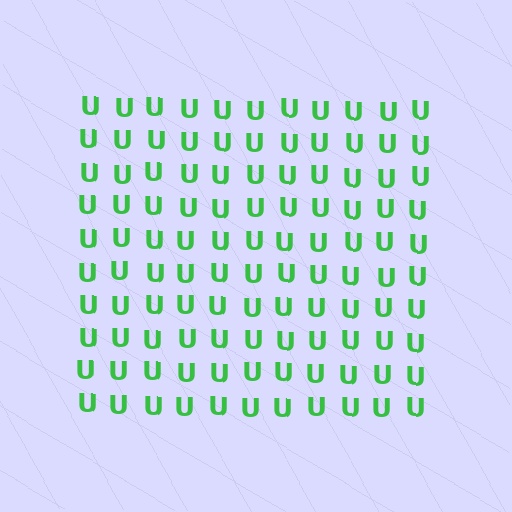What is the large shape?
The large shape is a square.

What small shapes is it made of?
It is made of small letter U's.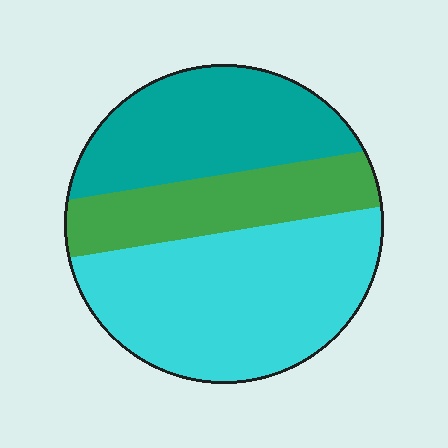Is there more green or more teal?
Teal.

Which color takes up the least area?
Green, at roughly 20%.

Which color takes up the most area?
Cyan, at roughly 45%.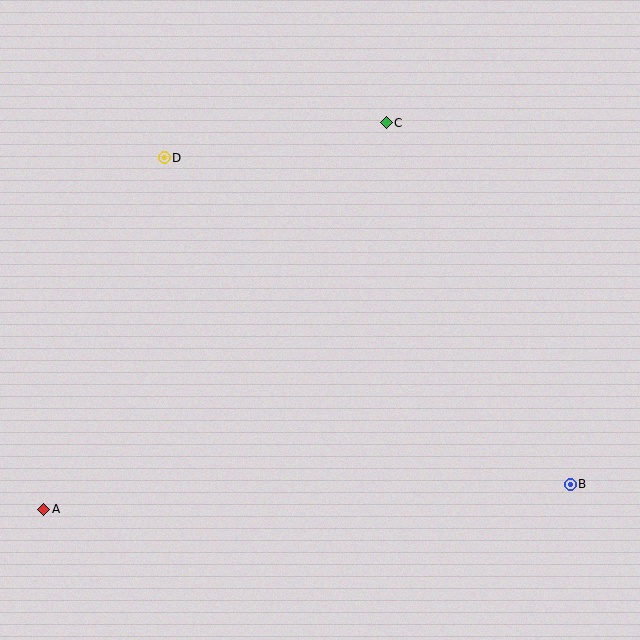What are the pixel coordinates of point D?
Point D is at (164, 158).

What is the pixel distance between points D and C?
The distance between D and C is 225 pixels.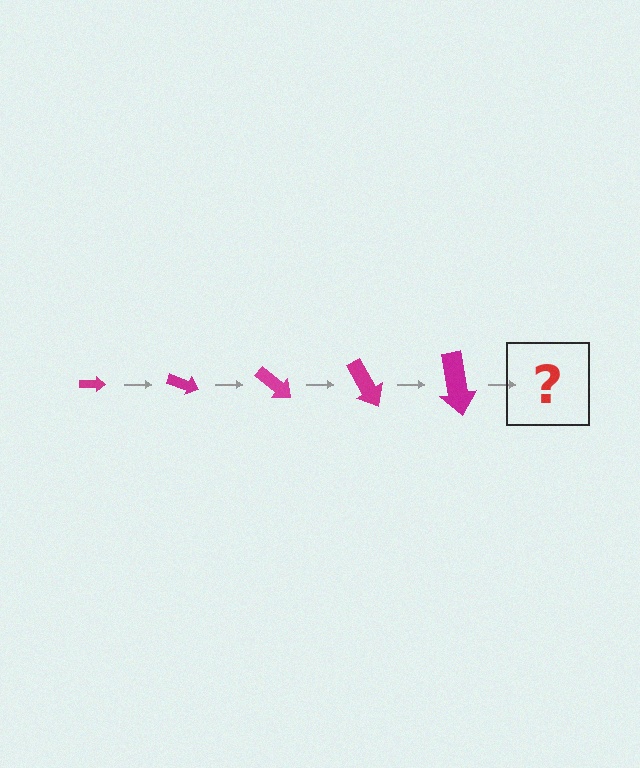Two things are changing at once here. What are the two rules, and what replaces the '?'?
The two rules are that the arrow grows larger each step and it rotates 20 degrees each step. The '?' should be an arrow, larger than the previous one and rotated 100 degrees from the start.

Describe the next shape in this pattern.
It should be an arrow, larger than the previous one and rotated 100 degrees from the start.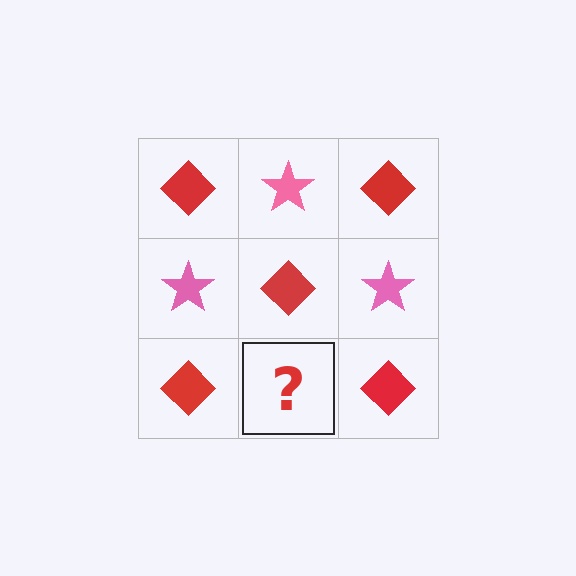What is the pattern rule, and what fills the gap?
The rule is that it alternates red diamond and pink star in a checkerboard pattern. The gap should be filled with a pink star.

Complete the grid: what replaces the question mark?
The question mark should be replaced with a pink star.